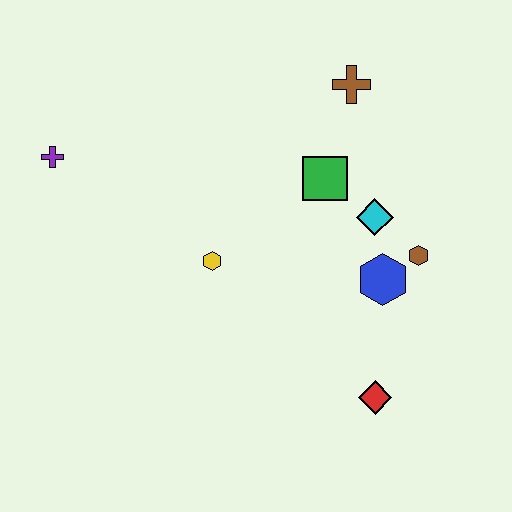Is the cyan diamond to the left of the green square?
No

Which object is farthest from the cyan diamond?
The purple cross is farthest from the cyan diamond.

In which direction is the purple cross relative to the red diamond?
The purple cross is to the left of the red diamond.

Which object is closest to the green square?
The cyan diamond is closest to the green square.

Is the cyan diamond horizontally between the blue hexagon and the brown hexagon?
No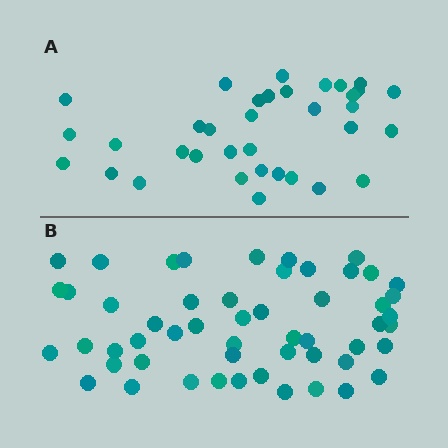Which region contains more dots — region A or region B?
Region B (the bottom region) has more dots.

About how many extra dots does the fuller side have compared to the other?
Region B has approximately 20 more dots than region A.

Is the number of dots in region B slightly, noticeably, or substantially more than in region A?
Region B has substantially more. The ratio is roughly 1.5 to 1.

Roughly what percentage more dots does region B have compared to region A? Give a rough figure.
About 50% more.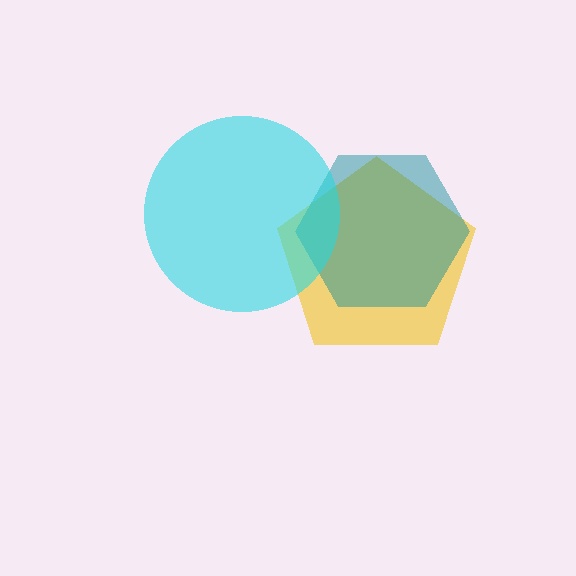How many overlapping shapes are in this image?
There are 3 overlapping shapes in the image.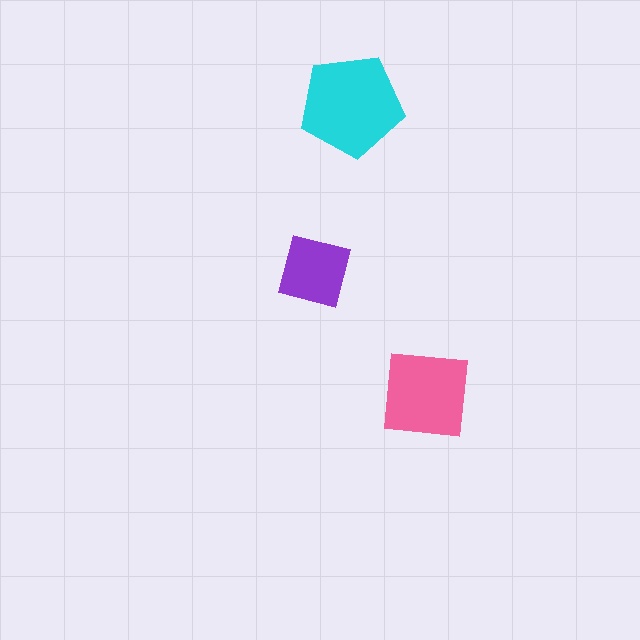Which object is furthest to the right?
The pink square is rightmost.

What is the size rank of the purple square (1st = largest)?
3rd.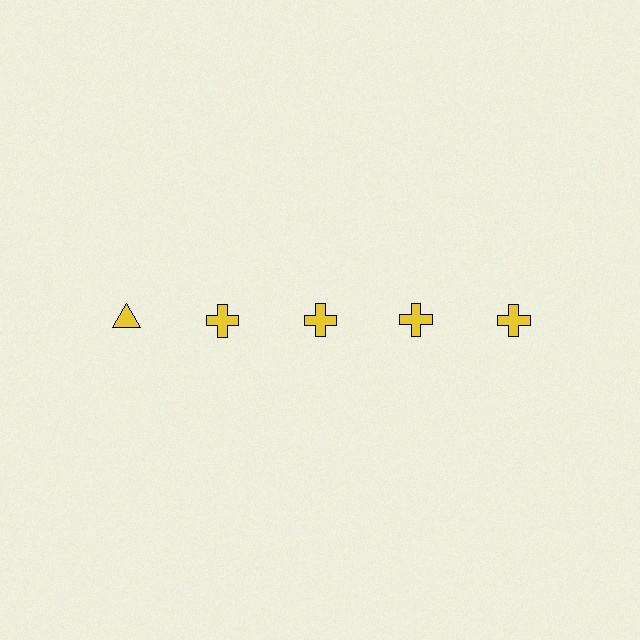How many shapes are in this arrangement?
There are 5 shapes arranged in a grid pattern.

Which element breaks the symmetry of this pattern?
The yellow triangle in the top row, leftmost column breaks the symmetry. All other shapes are yellow crosses.